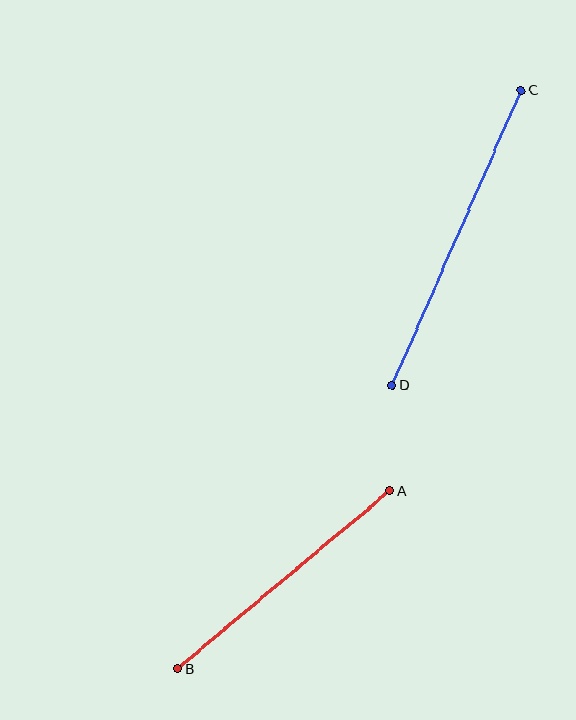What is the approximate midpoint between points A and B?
The midpoint is at approximately (284, 580) pixels.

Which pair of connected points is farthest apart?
Points C and D are farthest apart.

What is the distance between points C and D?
The distance is approximately 322 pixels.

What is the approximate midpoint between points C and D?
The midpoint is at approximately (457, 238) pixels.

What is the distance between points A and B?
The distance is approximately 277 pixels.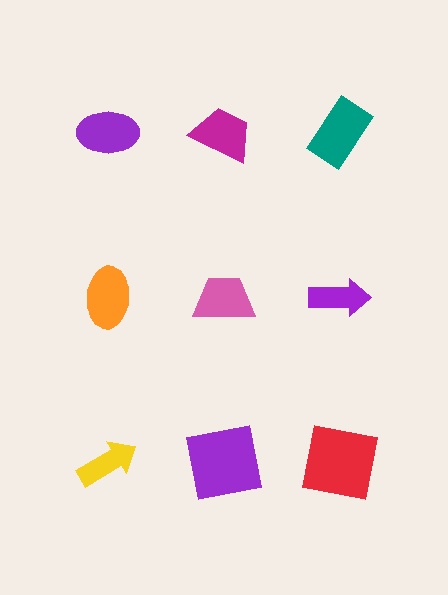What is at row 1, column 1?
A purple ellipse.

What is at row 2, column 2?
A pink trapezoid.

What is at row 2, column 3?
A purple arrow.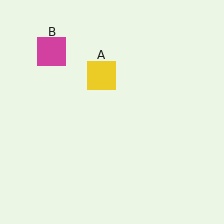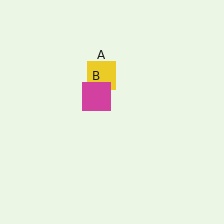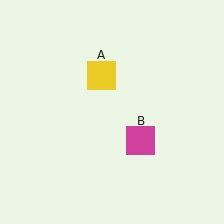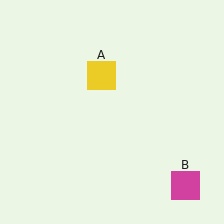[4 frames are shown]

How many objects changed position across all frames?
1 object changed position: magenta square (object B).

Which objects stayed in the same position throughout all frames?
Yellow square (object A) remained stationary.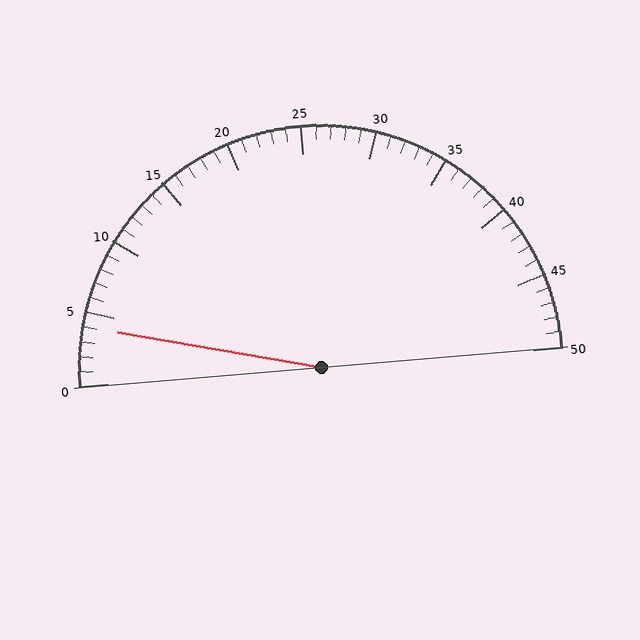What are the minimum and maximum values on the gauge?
The gauge ranges from 0 to 50.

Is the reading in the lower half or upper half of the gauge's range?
The reading is in the lower half of the range (0 to 50).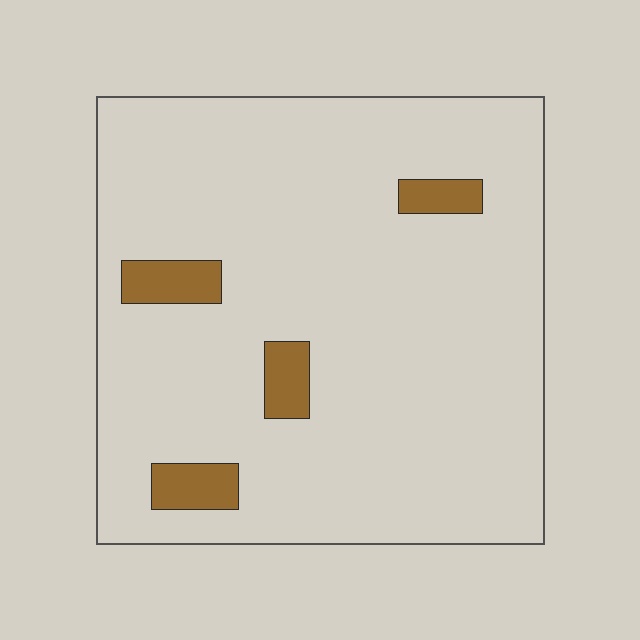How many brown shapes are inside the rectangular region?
4.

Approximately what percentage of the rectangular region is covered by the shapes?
Approximately 10%.